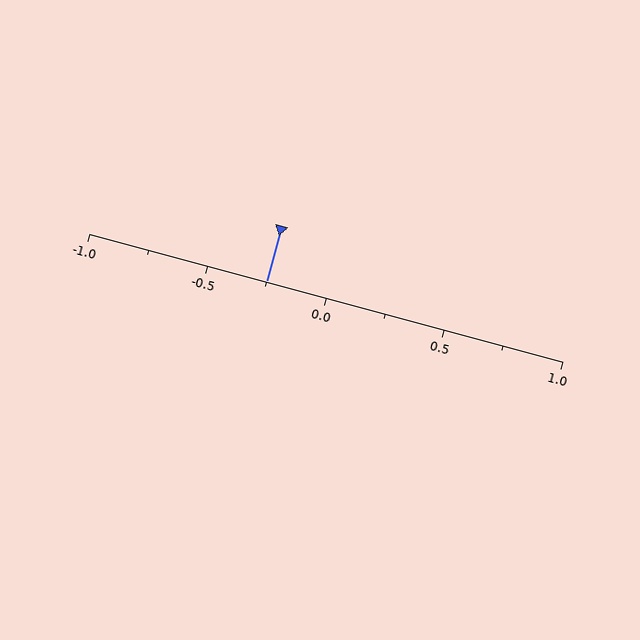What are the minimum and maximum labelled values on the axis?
The axis runs from -1.0 to 1.0.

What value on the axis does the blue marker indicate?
The marker indicates approximately -0.25.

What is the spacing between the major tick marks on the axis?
The major ticks are spaced 0.5 apart.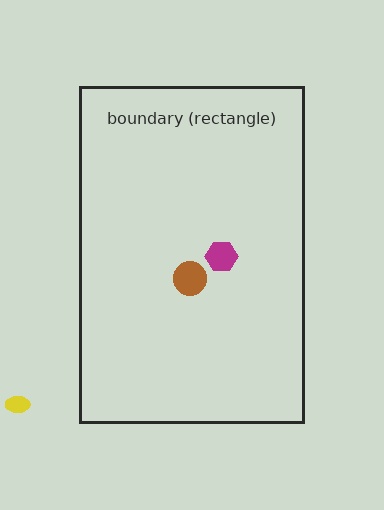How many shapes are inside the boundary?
2 inside, 1 outside.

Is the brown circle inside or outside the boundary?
Inside.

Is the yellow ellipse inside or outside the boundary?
Outside.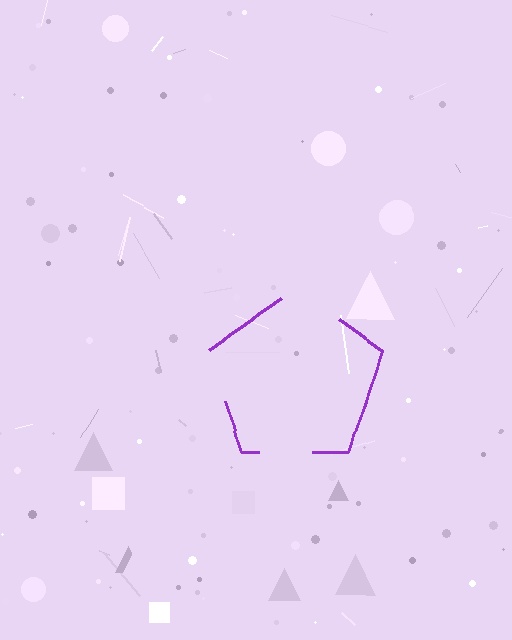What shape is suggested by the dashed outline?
The dashed outline suggests a pentagon.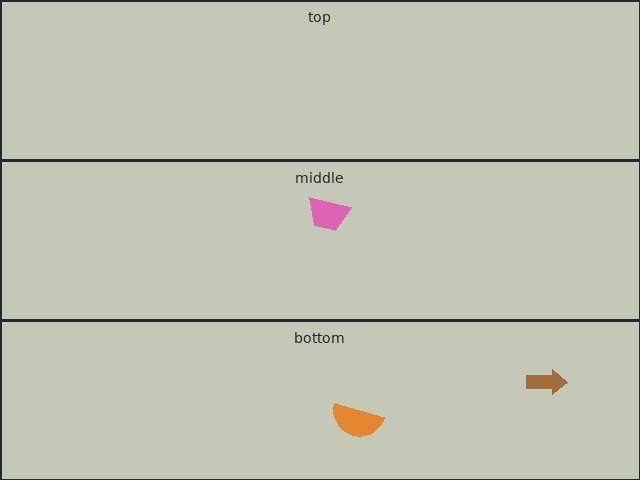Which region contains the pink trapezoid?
The middle region.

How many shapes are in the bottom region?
2.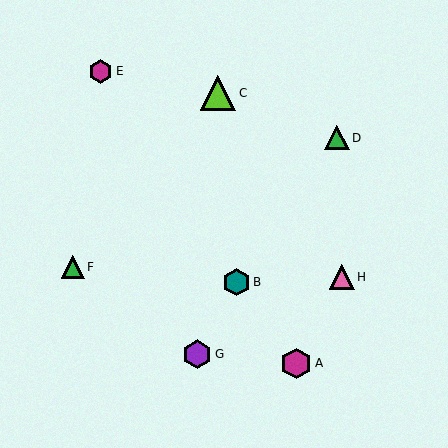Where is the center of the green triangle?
The center of the green triangle is at (73, 267).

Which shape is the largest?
The lime triangle (labeled C) is the largest.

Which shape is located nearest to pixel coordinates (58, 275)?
The green triangle (labeled F) at (73, 267) is nearest to that location.